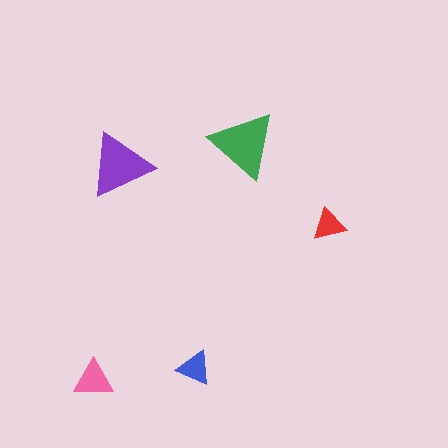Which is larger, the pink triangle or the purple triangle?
The purple one.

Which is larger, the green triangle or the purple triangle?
The green one.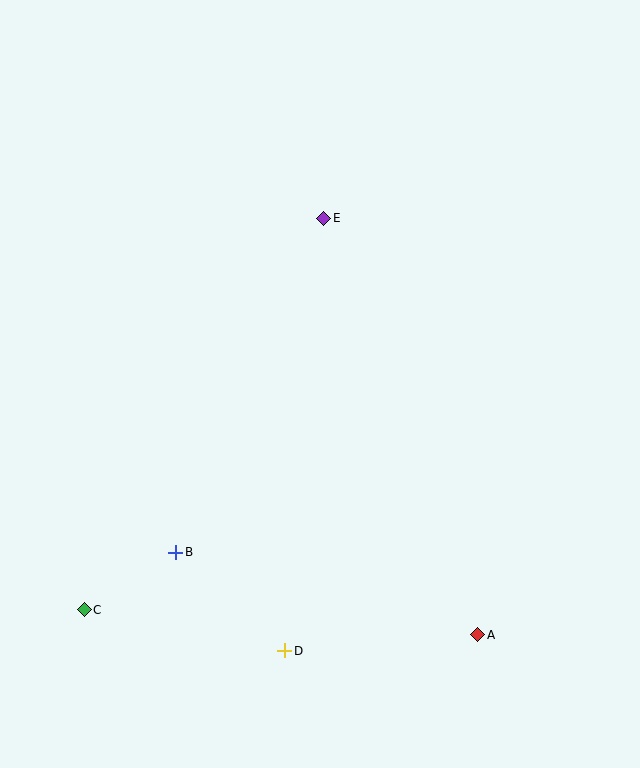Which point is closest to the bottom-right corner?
Point A is closest to the bottom-right corner.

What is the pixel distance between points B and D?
The distance between B and D is 147 pixels.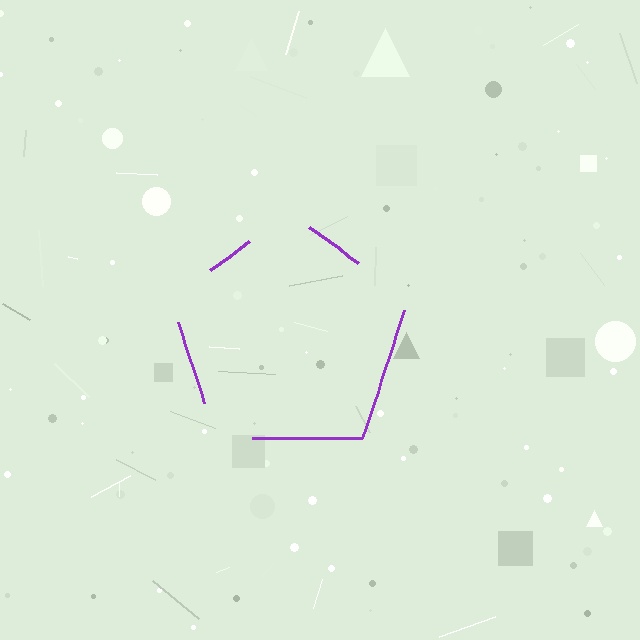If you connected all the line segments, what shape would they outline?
They would outline a pentagon.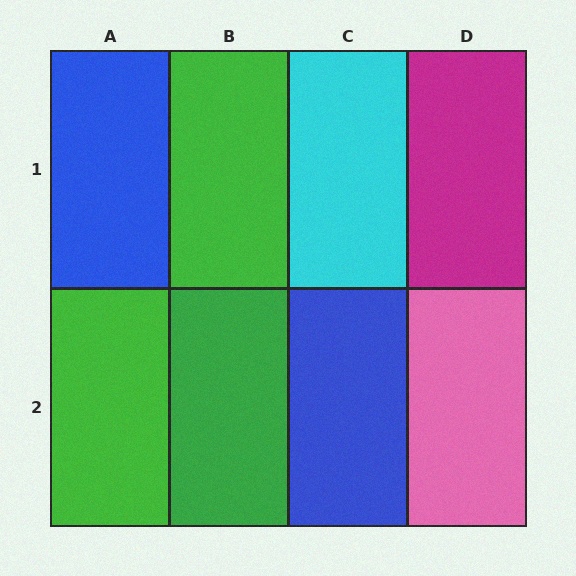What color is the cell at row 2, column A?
Green.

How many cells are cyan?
1 cell is cyan.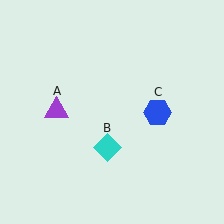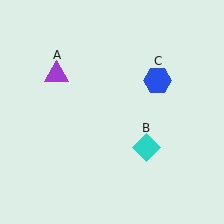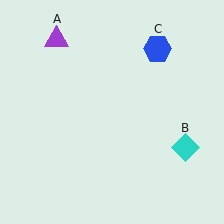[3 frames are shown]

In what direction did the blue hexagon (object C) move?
The blue hexagon (object C) moved up.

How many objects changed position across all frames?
3 objects changed position: purple triangle (object A), cyan diamond (object B), blue hexagon (object C).